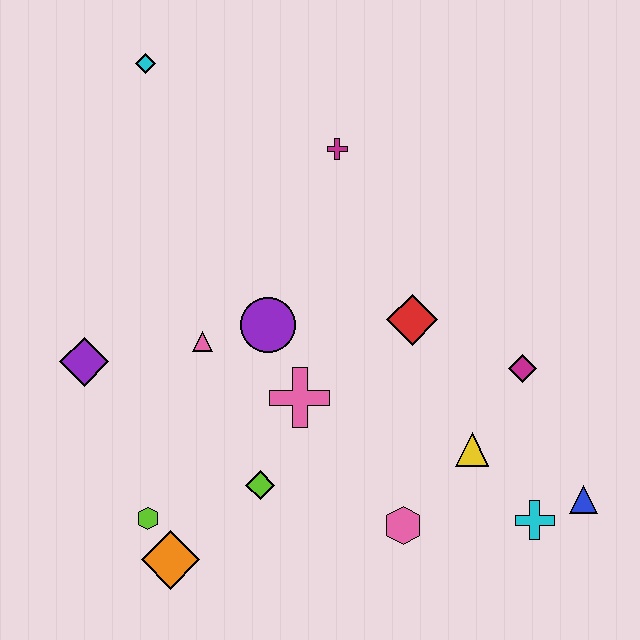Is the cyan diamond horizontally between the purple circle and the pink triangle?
No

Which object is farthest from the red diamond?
The cyan diamond is farthest from the red diamond.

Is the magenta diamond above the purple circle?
No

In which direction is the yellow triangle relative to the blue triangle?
The yellow triangle is to the left of the blue triangle.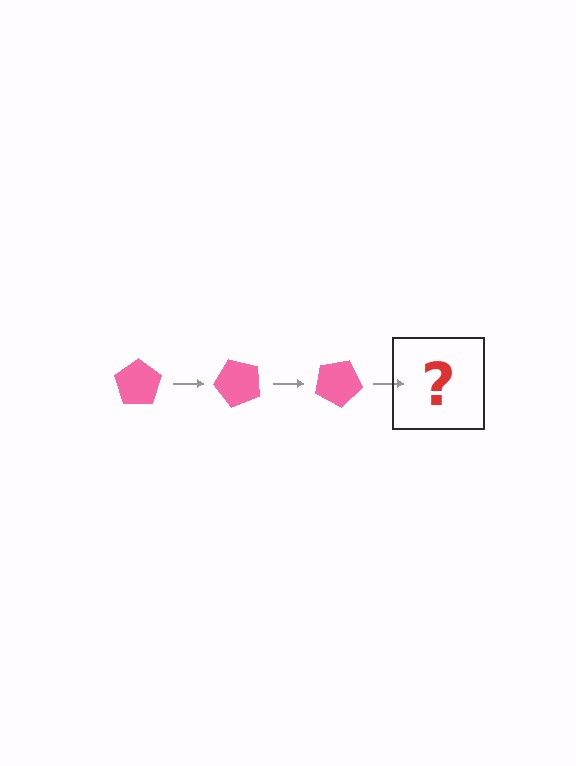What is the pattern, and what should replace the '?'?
The pattern is that the pentagon rotates 50 degrees each step. The '?' should be a pink pentagon rotated 150 degrees.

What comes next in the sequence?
The next element should be a pink pentagon rotated 150 degrees.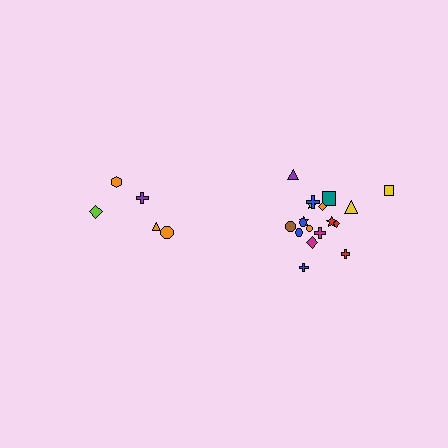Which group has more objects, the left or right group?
The right group.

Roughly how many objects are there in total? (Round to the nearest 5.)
Roughly 25 objects in total.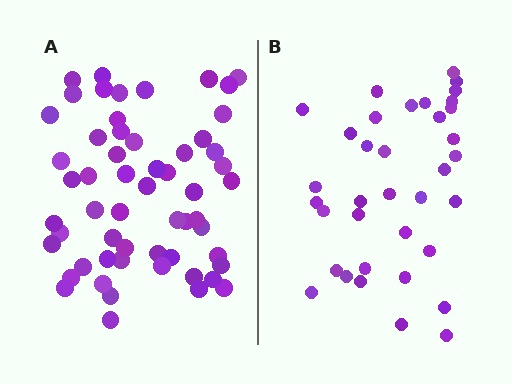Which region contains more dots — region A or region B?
Region A (the left region) has more dots.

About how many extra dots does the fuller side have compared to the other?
Region A has approximately 20 more dots than region B.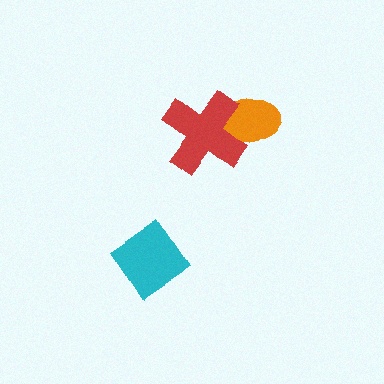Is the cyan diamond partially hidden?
No, no other shape covers it.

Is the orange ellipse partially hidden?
Yes, it is partially covered by another shape.